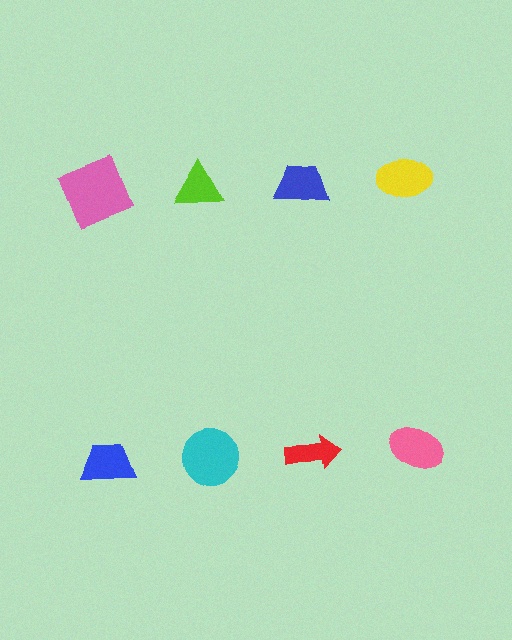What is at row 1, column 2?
A lime triangle.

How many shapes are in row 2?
4 shapes.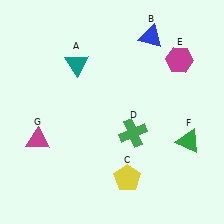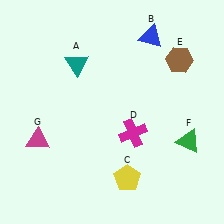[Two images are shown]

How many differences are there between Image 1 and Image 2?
There are 2 differences between the two images.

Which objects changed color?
D changed from green to magenta. E changed from magenta to brown.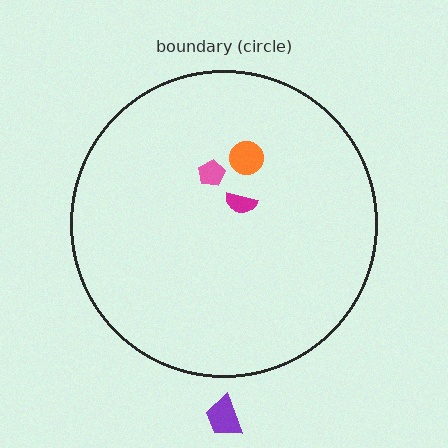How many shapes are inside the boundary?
3 inside, 1 outside.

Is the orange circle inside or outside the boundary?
Inside.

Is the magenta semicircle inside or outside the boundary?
Inside.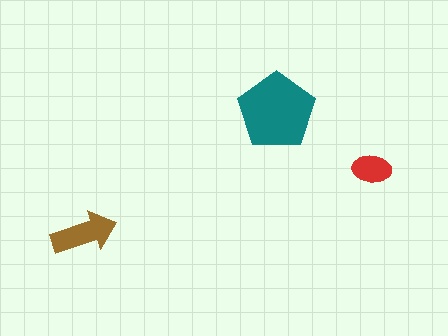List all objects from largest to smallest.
The teal pentagon, the brown arrow, the red ellipse.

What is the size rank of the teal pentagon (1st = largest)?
1st.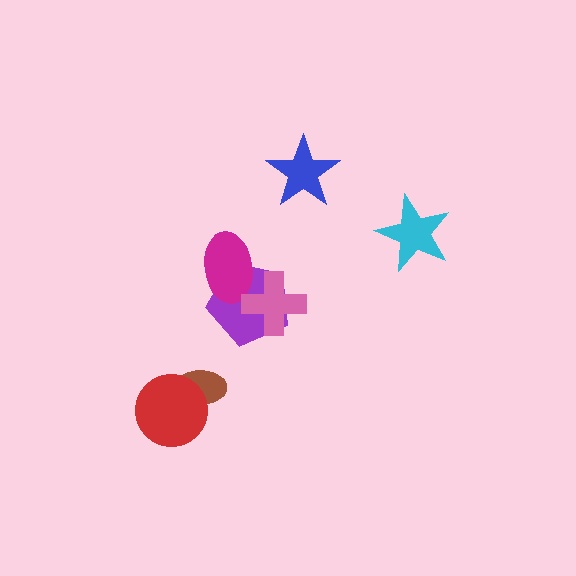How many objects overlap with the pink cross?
2 objects overlap with the pink cross.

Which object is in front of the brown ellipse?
The red circle is in front of the brown ellipse.